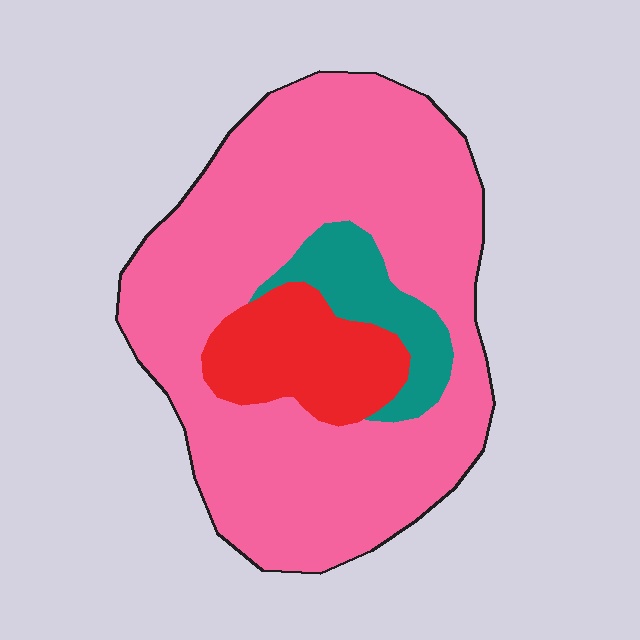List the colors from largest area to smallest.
From largest to smallest: pink, red, teal.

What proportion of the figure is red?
Red covers roughly 15% of the figure.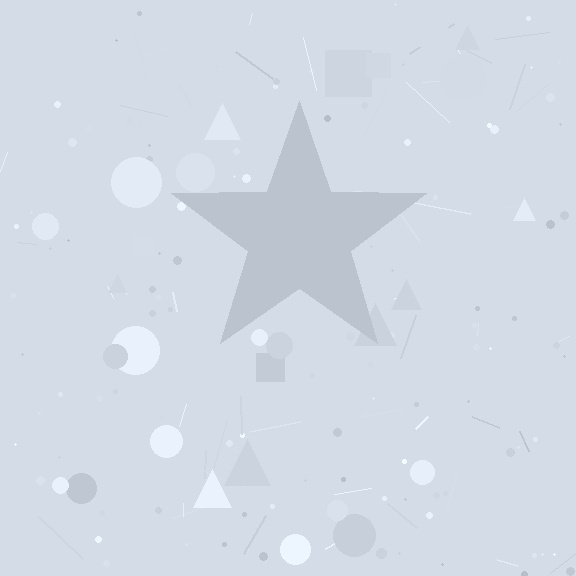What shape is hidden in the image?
A star is hidden in the image.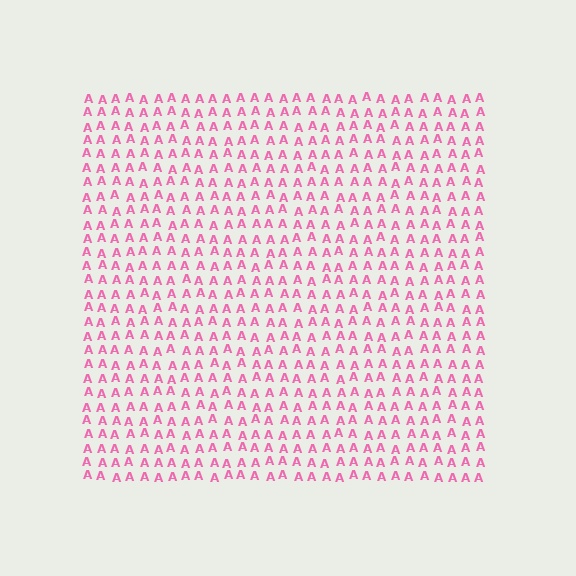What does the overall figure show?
The overall figure shows a square.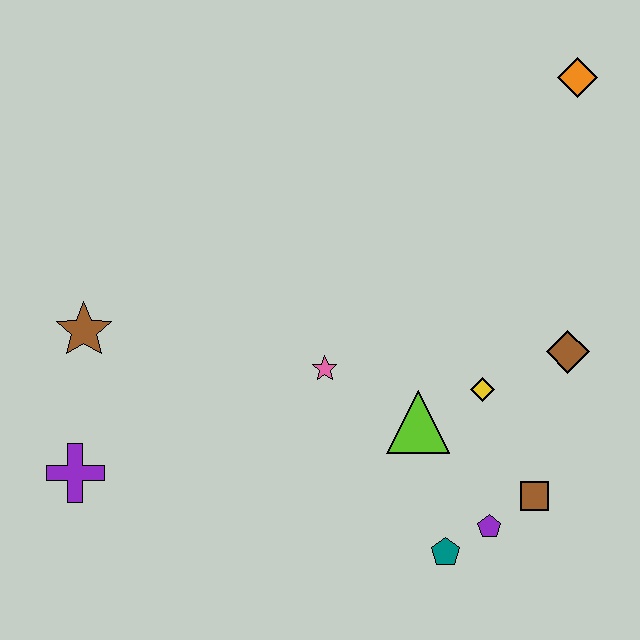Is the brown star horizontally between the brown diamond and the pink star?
No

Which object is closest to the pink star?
The lime triangle is closest to the pink star.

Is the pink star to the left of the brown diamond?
Yes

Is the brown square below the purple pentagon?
No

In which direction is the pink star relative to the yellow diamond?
The pink star is to the left of the yellow diamond.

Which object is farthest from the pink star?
The orange diamond is farthest from the pink star.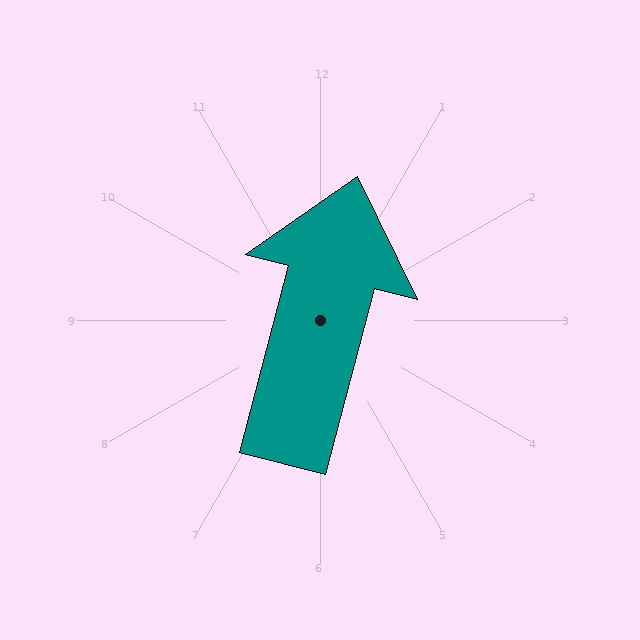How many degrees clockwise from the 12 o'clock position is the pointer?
Approximately 15 degrees.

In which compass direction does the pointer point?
North.